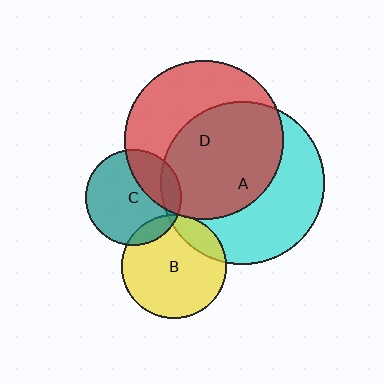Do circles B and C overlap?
Yes.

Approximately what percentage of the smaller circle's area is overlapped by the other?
Approximately 10%.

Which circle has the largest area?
Circle A (cyan).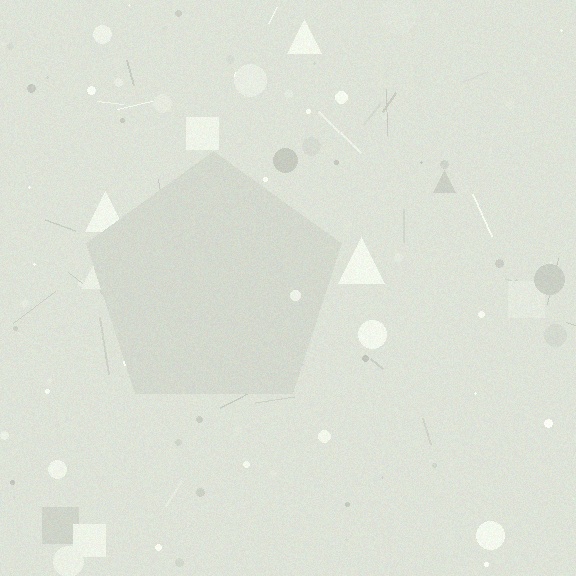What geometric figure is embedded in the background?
A pentagon is embedded in the background.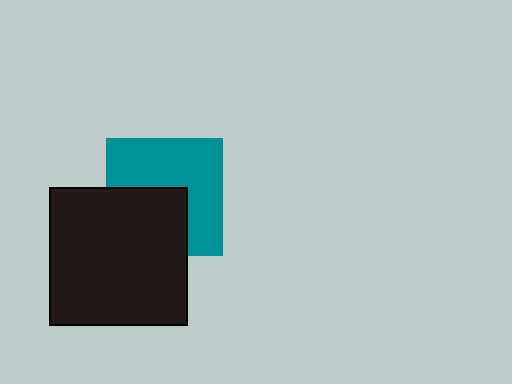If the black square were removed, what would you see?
You would see the complete teal square.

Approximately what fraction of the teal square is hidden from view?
Roughly 40% of the teal square is hidden behind the black square.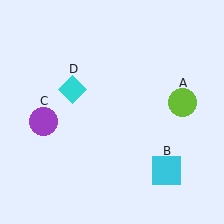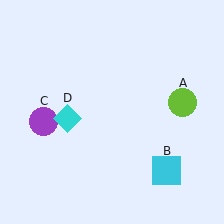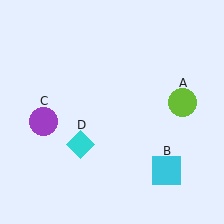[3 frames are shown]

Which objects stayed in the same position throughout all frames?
Lime circle (object A) and cyan square (object B) and purple circle (object C) remained stationary.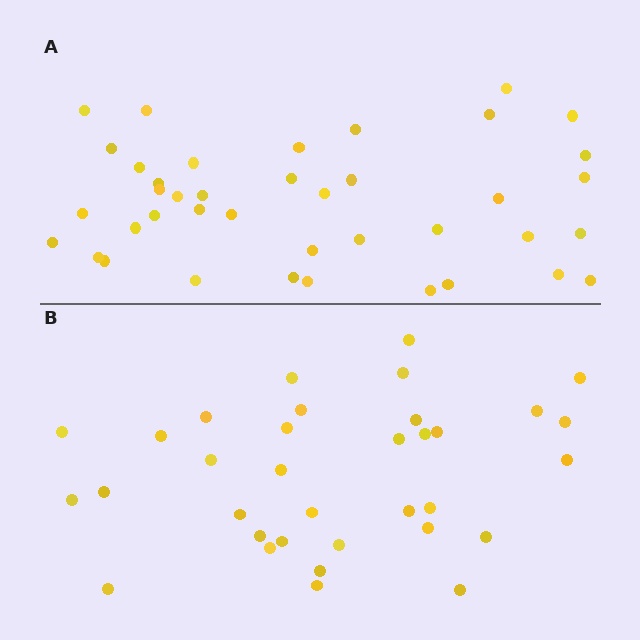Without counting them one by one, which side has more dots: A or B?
Region A (the top region) has more dots.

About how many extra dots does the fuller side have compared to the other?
Region A has about 6 more dots than region B.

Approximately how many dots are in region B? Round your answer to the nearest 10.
About 30 dots. (The exact count is 34, which rounds to 30.)